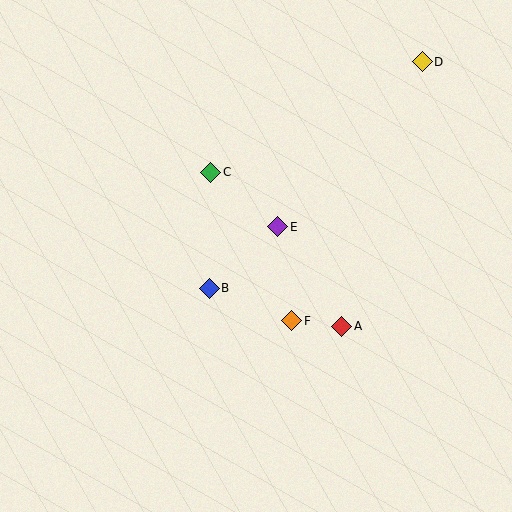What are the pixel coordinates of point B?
Point B is at (209, 288).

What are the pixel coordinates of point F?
Point F is at (291, 321).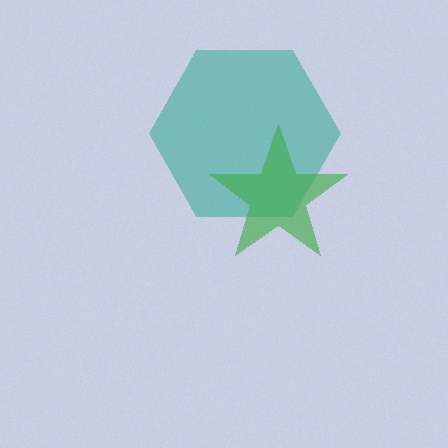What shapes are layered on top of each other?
The layered shapes are: a teal hexagon, a green star.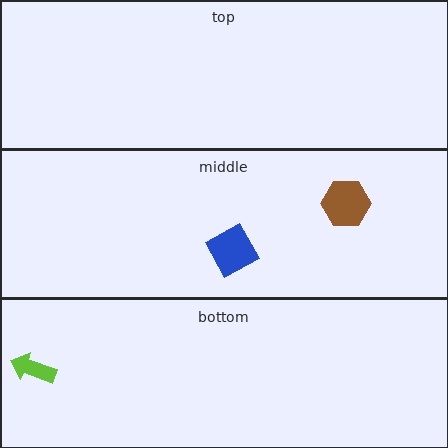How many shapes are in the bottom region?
1.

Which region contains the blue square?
The middle region.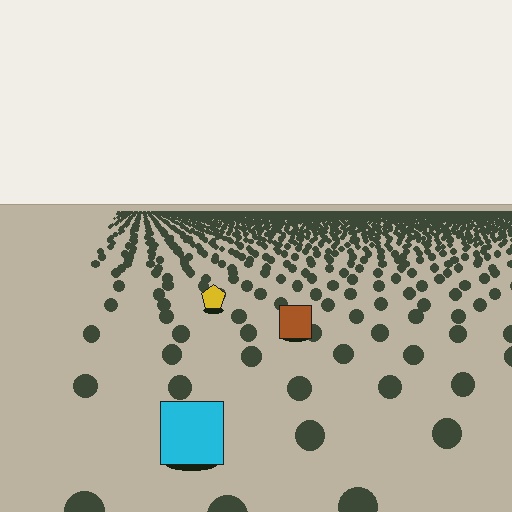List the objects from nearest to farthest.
From nearest to farthest: the cyan square, the brown square, the yellow pentagon.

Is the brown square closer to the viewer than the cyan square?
No. The cyan square is closer — you can tell from the texture gradient: the ground texture is coarser near it.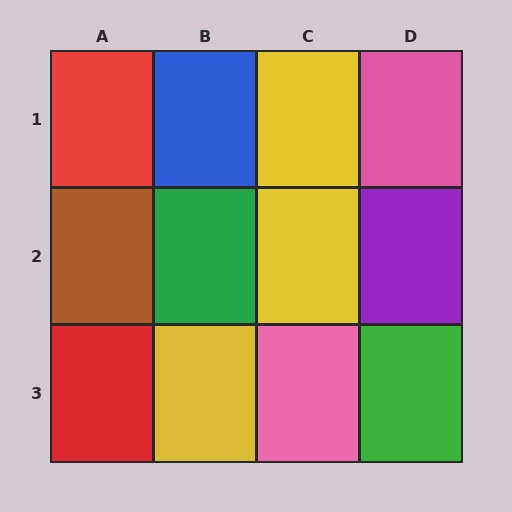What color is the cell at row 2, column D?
Purple.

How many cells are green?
2 cells are green.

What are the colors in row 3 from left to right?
Red, yellow, pink, green.